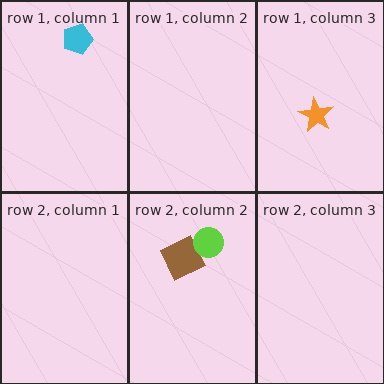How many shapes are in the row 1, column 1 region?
1.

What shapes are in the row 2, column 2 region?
The brown square, the lime circle.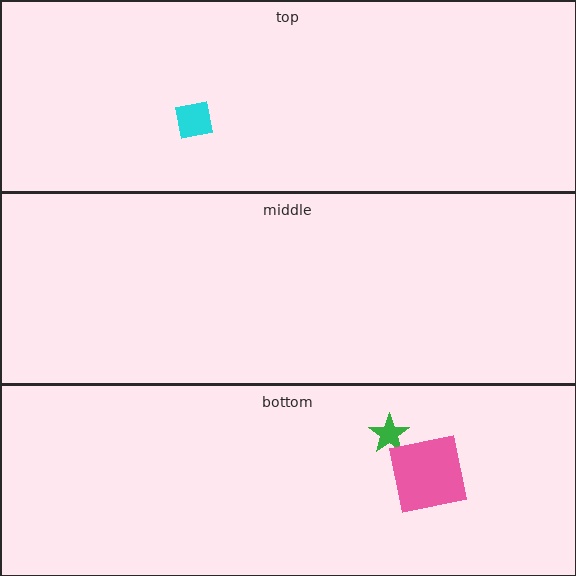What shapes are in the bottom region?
The green star, the pink square.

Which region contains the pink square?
The bottom region.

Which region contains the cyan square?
The top region.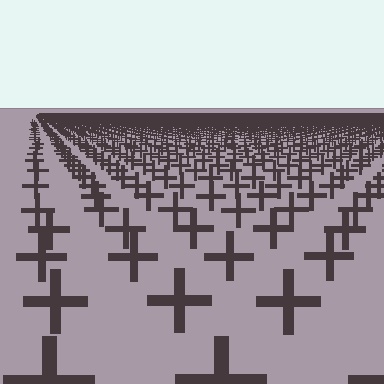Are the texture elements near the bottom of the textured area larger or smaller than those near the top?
Larger. Near the bottom, elements are closer to the viewer and appear at a bigger on-screen size.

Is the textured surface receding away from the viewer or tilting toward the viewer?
The surface is receding away from the viewer. Texture elements get smaller and denser toward the top.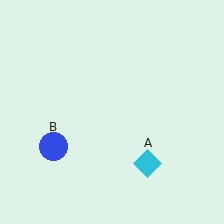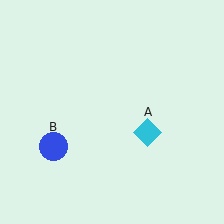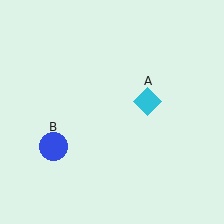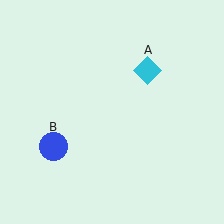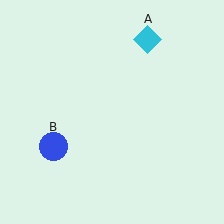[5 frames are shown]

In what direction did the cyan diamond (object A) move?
The cyan diamond (object A) moved up.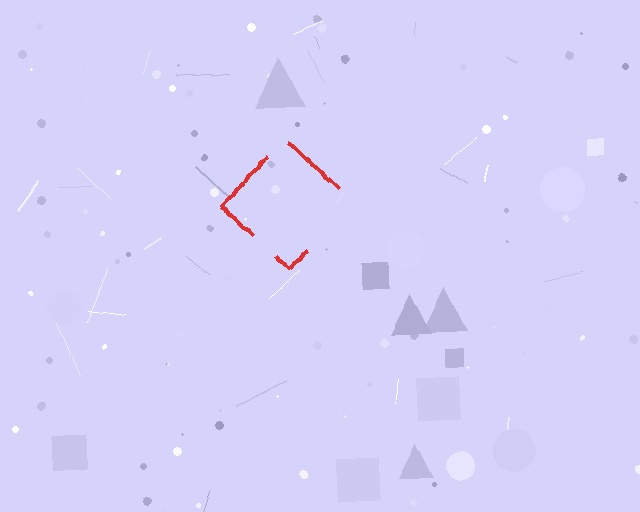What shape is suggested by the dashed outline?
The dashed outline suggests a diamond.